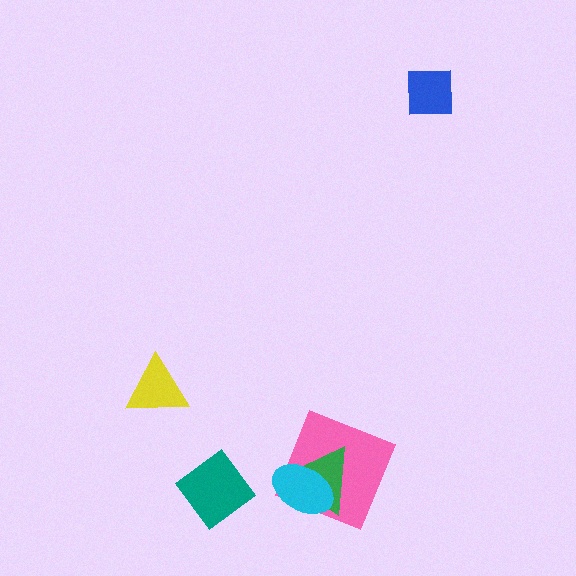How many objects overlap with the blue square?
0 objects overlap with the blue square.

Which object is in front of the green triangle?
The cyan ellipse is in front of the green triangle.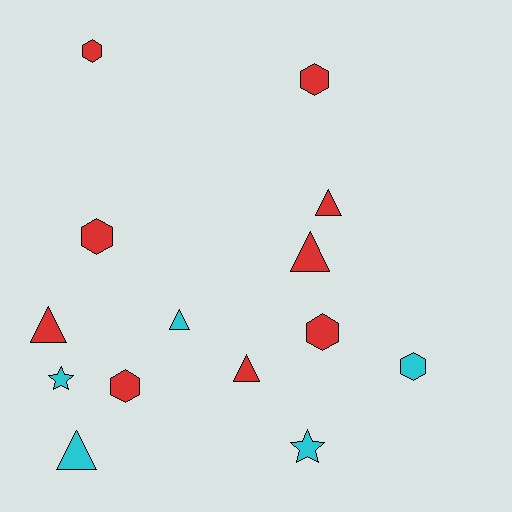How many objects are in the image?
There are 14 objects.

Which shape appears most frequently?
Triangle, with 6 objects.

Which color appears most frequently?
Red, with 9 objects.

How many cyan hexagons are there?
There is 1 cyan hexagon.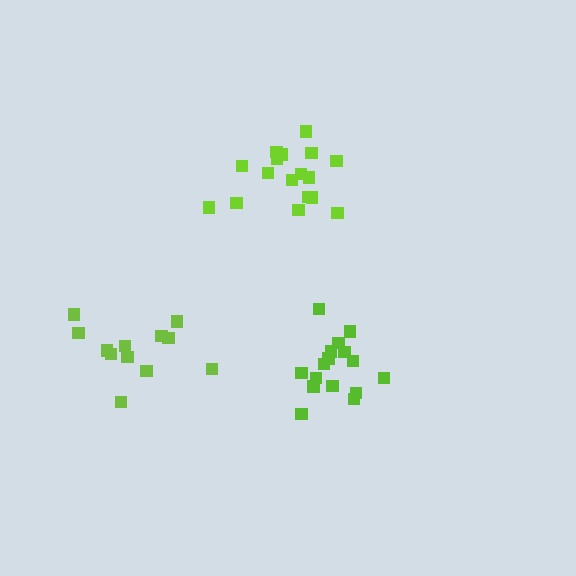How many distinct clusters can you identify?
There are 3 distinct clusters.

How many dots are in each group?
Group 1: 12 dots, Group 2: 17 dots, Group 3: 16 dots (45 total).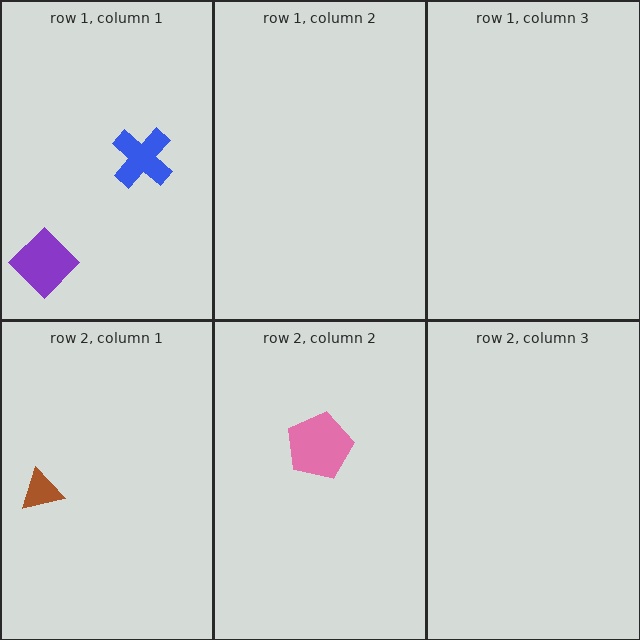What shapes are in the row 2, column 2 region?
The pink pentagon.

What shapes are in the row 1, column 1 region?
The blue cross, the purple diamond.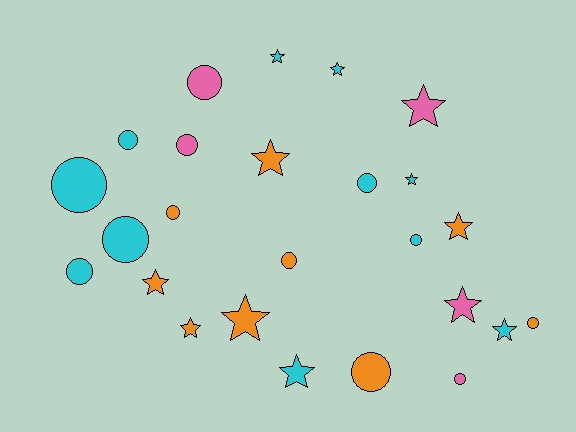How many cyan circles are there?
There are 6 cyan circles.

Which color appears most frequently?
Cyan, with 11 objects.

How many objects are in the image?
There are 25 objects.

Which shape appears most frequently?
Circle, with 13 objects.